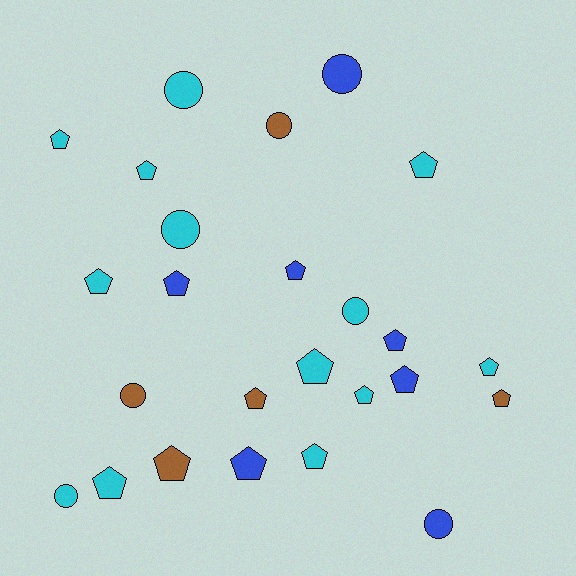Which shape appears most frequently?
Pentagon, with 17 objects.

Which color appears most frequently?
Cyan, with 13 objects.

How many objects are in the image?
There are 25 objects.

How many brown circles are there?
There are 2 brown circles.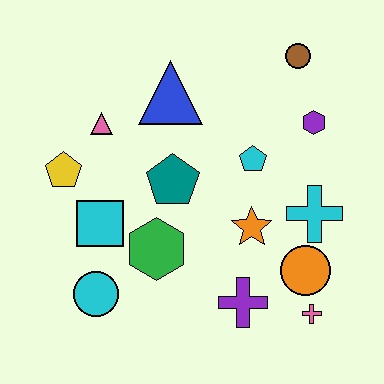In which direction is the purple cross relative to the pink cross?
The purple cross is to the left of the pink cross.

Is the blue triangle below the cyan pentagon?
No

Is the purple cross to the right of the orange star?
No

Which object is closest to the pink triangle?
The yellow pentagon is closest to the pink triangle.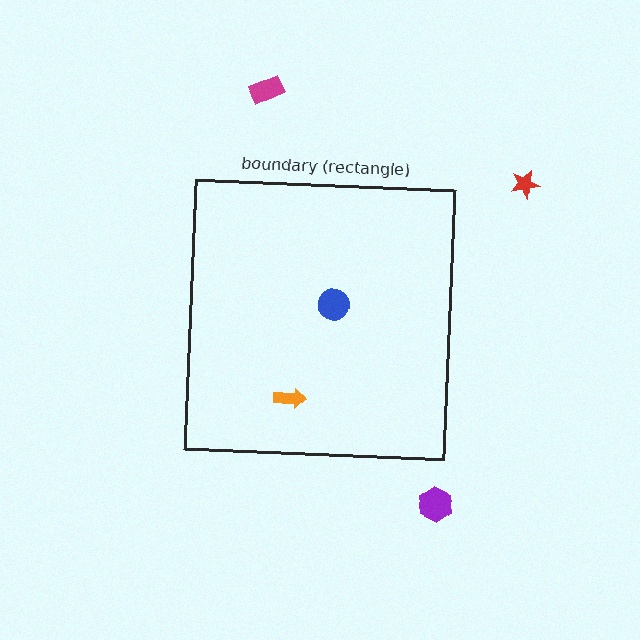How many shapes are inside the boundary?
2 inside, 3 outside.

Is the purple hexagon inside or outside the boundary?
Outside.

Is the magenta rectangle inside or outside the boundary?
Outside.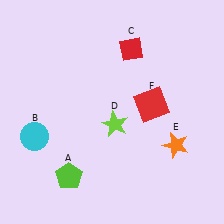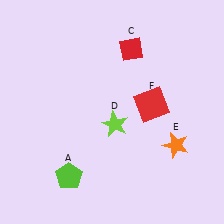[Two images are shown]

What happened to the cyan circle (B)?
The cyan circle (B) was removed in Image 2. It was in the bottom-left area of Image 1.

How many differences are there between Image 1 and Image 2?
There is 1 difference between the two images.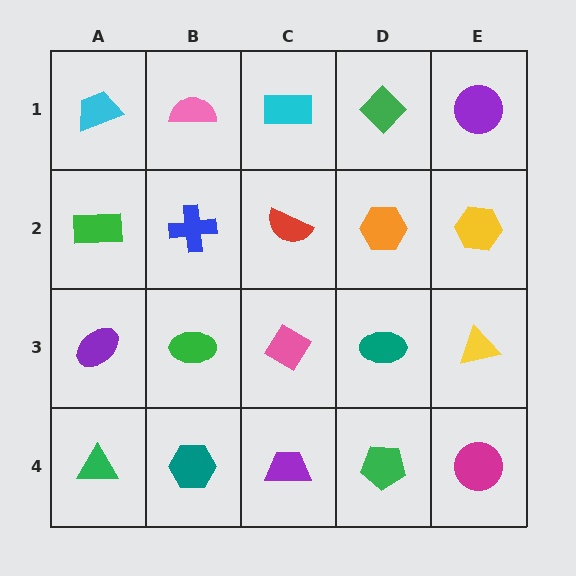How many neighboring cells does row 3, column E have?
3.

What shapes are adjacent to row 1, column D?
An orange hexagon (row 2, column D), a cyan rectangle (row 1, column C), a purple circle (row 1, column E).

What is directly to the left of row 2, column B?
A green rectangle.